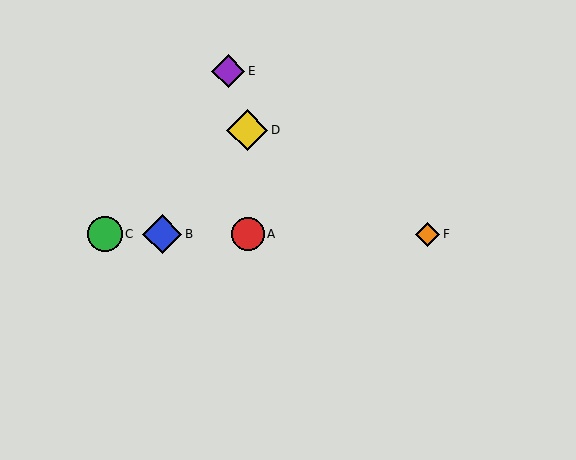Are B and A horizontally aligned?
Yes, both are at y≈234.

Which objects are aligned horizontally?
Objects A, B, C, F are aligned horizontally.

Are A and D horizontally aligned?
No, A is at y≈234 and D is at y≈130.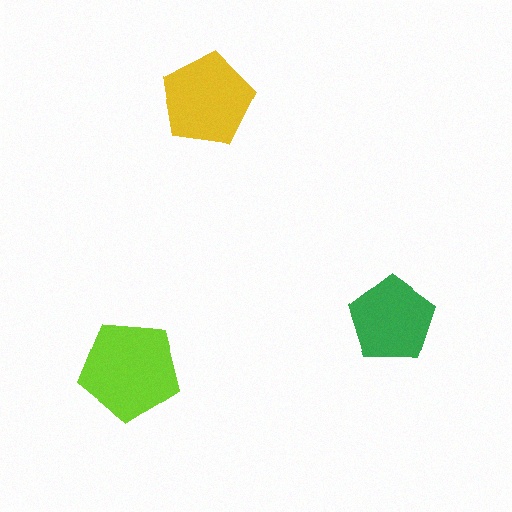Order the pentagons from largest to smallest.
the lime one, the yellow one, the green one.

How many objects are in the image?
There are 3 objects in the image.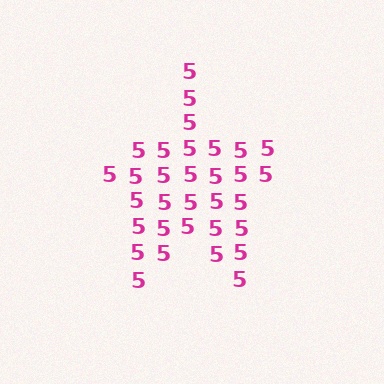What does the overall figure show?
The overall figure shows a star.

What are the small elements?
The small elements are digit 5's.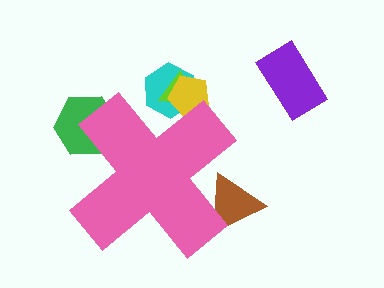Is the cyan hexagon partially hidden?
Yes, the cyan hexagon is partially hidden behind the pink cross.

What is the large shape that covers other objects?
A pink cross.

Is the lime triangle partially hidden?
Yes, the lime triangle is partially hidden behind the pink cross.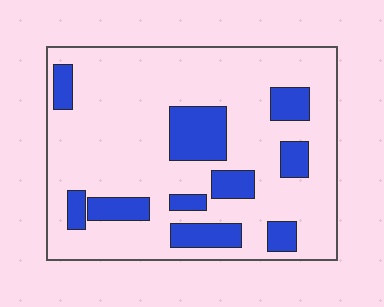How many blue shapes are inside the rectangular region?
10.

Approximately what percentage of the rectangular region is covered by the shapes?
Approximately 20%.